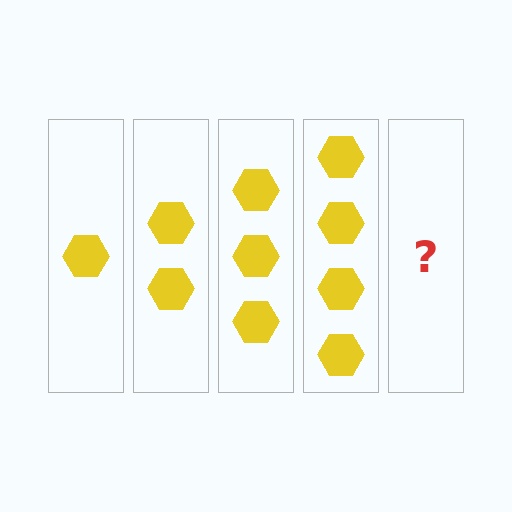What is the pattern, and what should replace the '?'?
The pattern is that each step adds one more hexagon. The '?' should be 5 hexagons.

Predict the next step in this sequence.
The next step is 5 hexagons.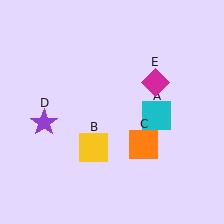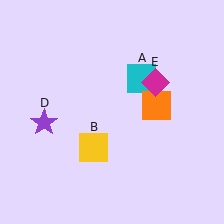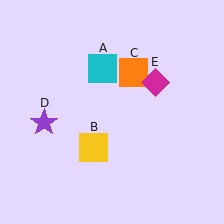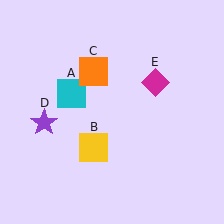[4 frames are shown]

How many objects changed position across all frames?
2 objects changed position: cyan square (object A), orange square (object C).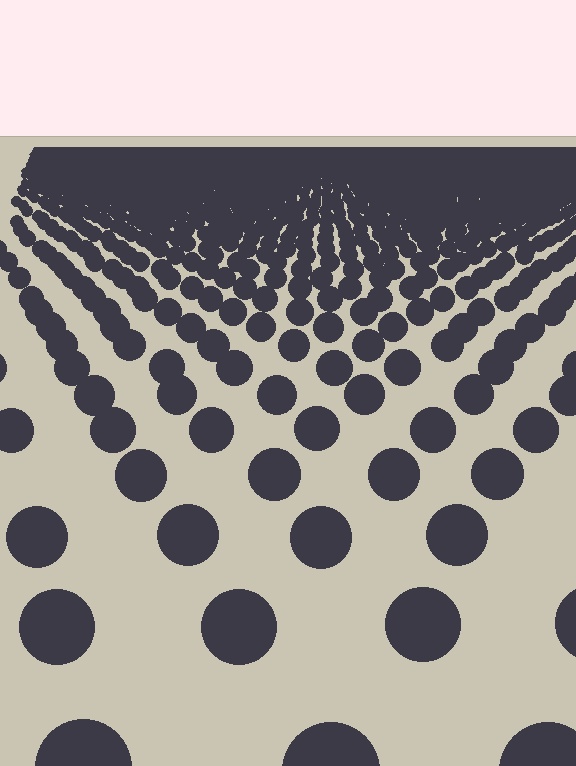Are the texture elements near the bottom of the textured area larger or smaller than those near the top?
Larger. Near the bottom, elements are closer to the viewer and appear at a bigger on-screen size.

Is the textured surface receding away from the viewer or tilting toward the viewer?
The surface is receding away from the viewer. Texture elements get smaller and denser toward the top.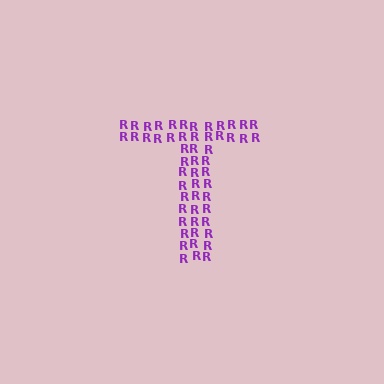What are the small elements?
The small elements are letter R's.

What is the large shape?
The large shape is the letter T.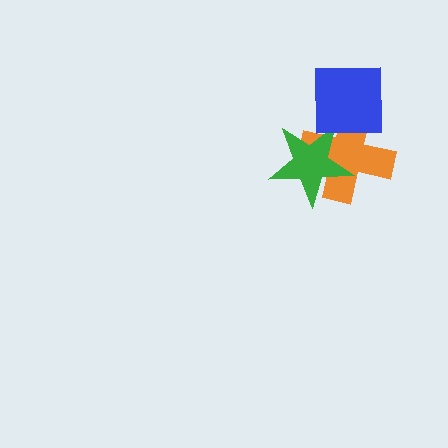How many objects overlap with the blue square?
2 objects overlap with the blue square.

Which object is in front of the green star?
The blue square is in front of the green star.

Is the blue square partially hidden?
No, no other shape covers it.